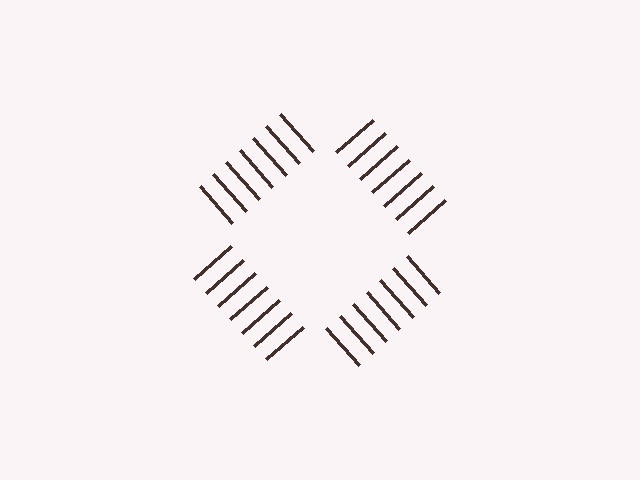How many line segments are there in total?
28 — 7 along each of the 4 edges.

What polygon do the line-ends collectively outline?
An illusory square — the line segments terminate on its edges but no continuous stroke is drawn.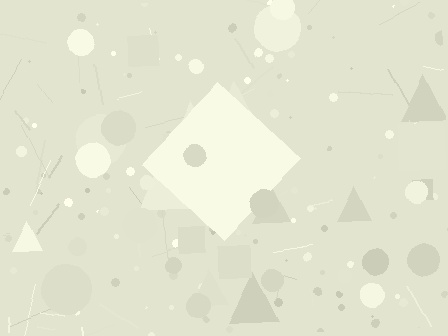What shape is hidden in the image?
A diamond is hidden in the image.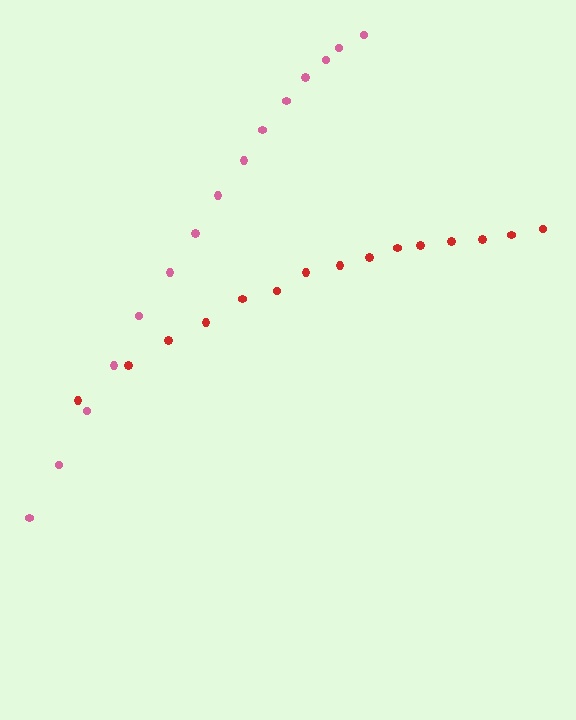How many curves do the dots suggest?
There are 2 distinct paths.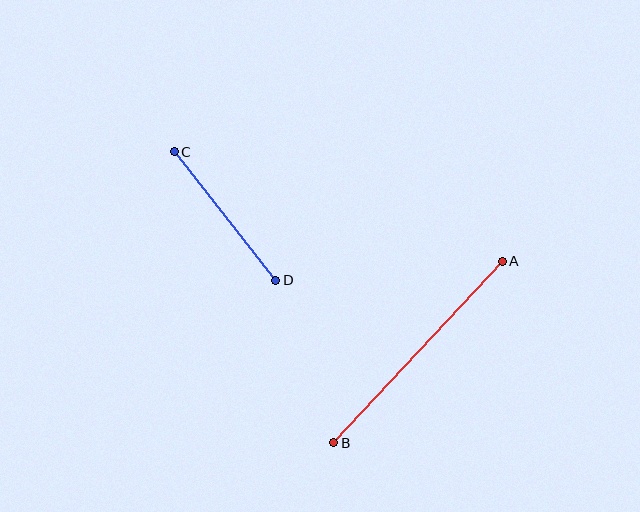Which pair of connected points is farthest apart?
Points A and B are farthest apart.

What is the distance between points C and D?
The distance is approximately 164 pixels.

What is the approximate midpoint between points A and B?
The midpoint is at approximately (418, 352) pixels.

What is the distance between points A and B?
The distance is approximately 248 pixels.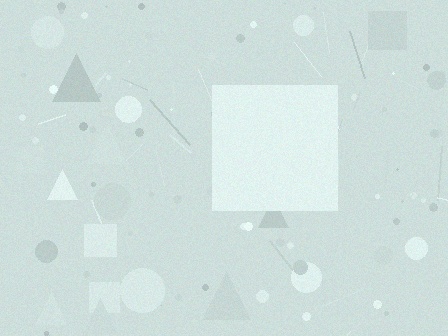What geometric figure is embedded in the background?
A square is embedded in the background.